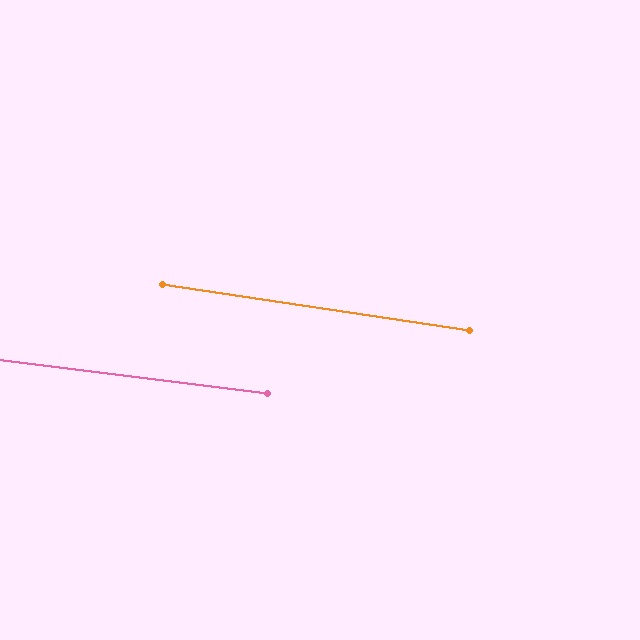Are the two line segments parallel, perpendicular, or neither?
Parallel — their directions differ by only 1.6°.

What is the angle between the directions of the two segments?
Approximately 2 degrees.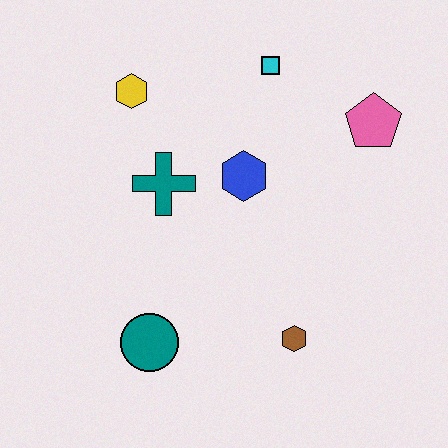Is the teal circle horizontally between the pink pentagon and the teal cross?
No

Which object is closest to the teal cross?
The blue hexagon is closest to the teal cross.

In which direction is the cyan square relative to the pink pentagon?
The cyan square is to the left of the pink pentagon.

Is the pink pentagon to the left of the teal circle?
No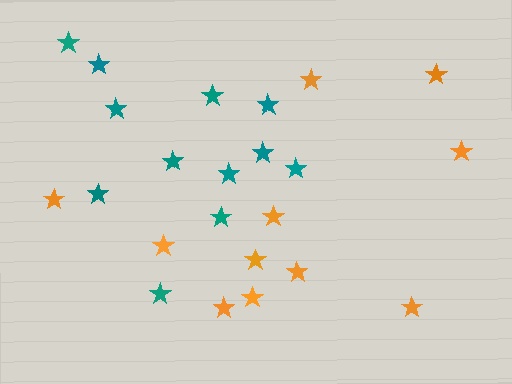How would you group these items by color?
There are 2 groups: one group of teal stars (12) and one group of orange stars (11).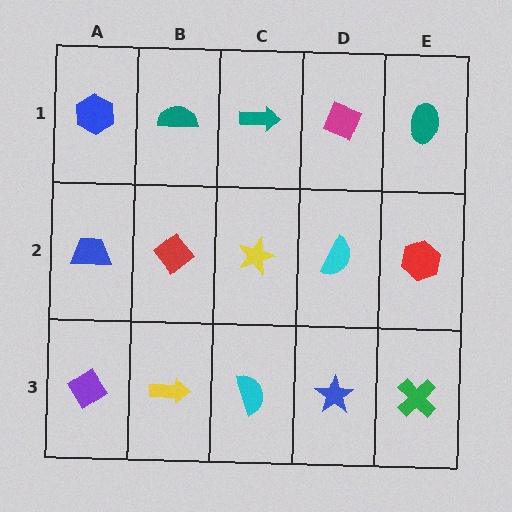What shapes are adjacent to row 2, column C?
A teal arrow (row 1, column C), a cyan semicircle (row 3, column C), a red diamond (row 2, column B), a cyan semicircle (row 2, column D).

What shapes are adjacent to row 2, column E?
A teal ellipse (row 1, column E), a green cross (row 3, column E), a cyan semicircle (row 2, column D).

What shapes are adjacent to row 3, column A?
A blue trapezoid (row 2, column A), a yellow arrow (row 3, column B).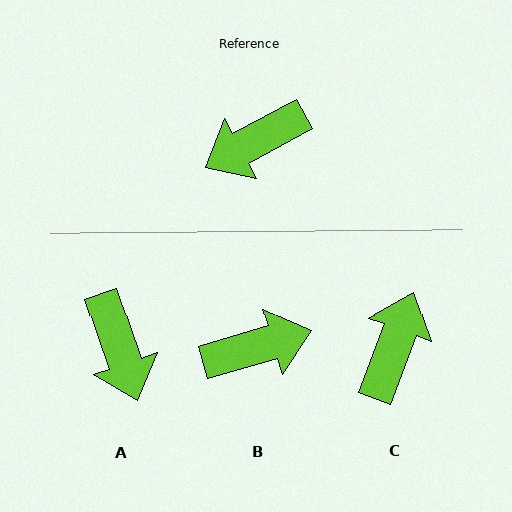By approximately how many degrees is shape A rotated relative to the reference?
Approximately 81 degrees counter-clockwise.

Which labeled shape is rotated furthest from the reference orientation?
B, about 168 degrees away.